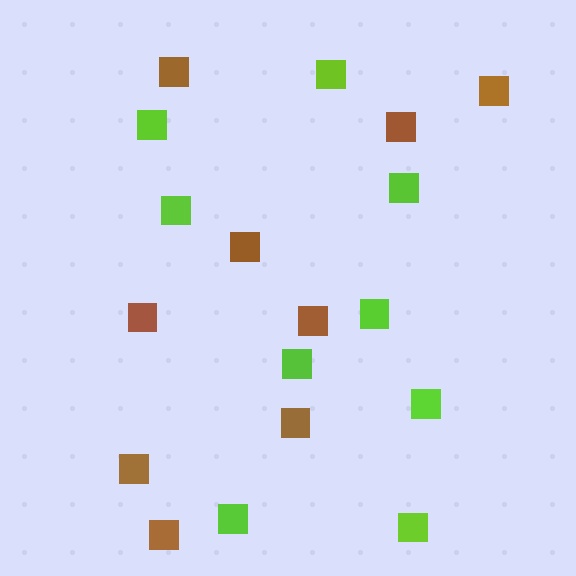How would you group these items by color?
There are 2 groups: one group of lime squares (9) and one group of brown squares (9).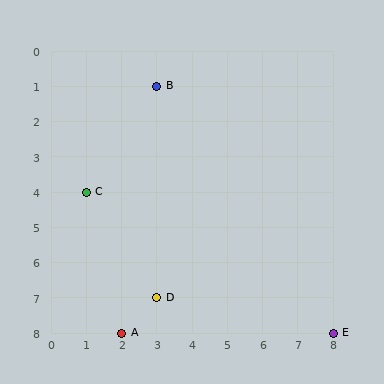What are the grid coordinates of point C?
Point C is at grid coordinates (1, 4).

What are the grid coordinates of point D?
Point D is at grid coordinates (3, 7).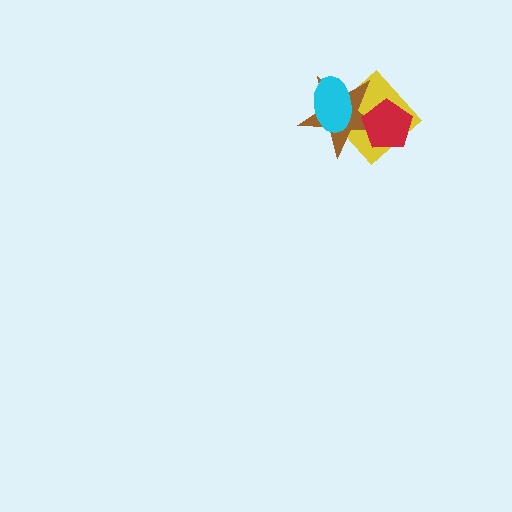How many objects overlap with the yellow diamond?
3 objects overlap with the yellow diamond.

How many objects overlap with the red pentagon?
2 objects overlap with the red pentagon.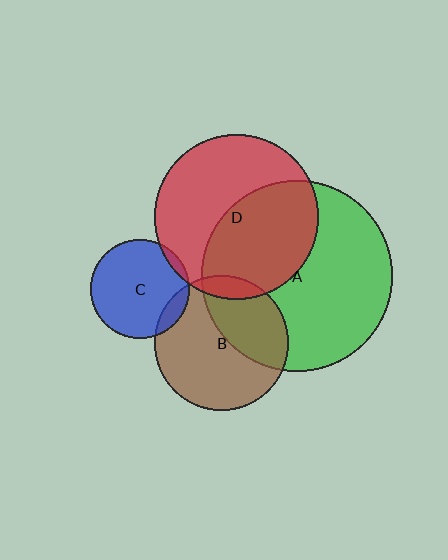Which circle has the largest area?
Circle A (green).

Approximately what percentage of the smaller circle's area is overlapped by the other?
Approximately 10%.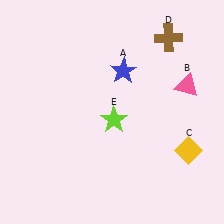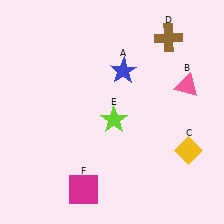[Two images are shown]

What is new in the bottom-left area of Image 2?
A magenta square (F) was added in the bottom-left area of Image 2.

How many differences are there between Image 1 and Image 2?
There is 1 difference between the two images.